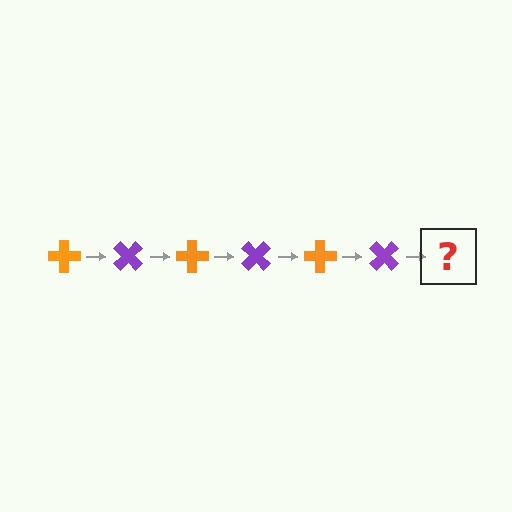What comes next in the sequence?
The next element should be an orange cross, rotated 270 degrees from the start.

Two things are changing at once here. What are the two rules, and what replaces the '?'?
The two rules are that it rotates 45 degrees each step and the color cycles through orange and purple. The '?' should be an orange cross, rotated 270 degrees from the start.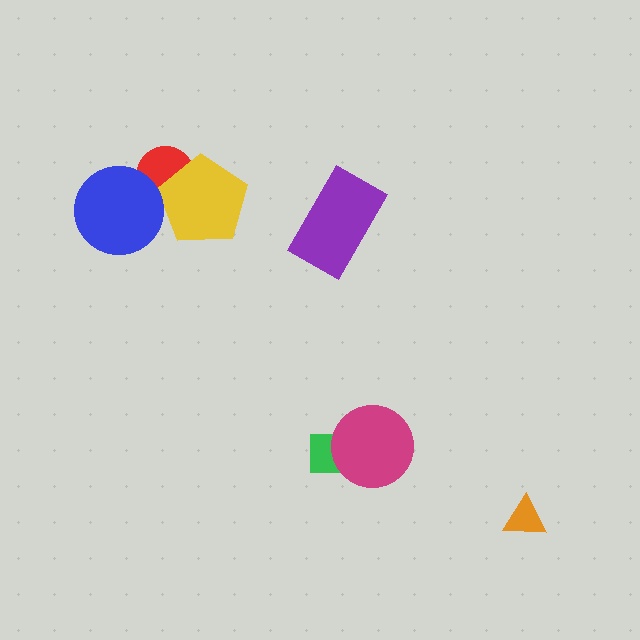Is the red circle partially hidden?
Yes, it is partially covered by another shape.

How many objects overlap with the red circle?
2 objects overlap with the red circle.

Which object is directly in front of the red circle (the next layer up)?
The yellow pentagon is directly in front of the red circle.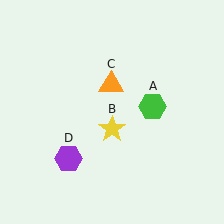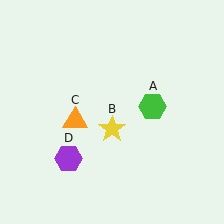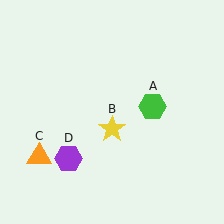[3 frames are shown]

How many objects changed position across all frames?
1 object changed position: orange triangle (object C).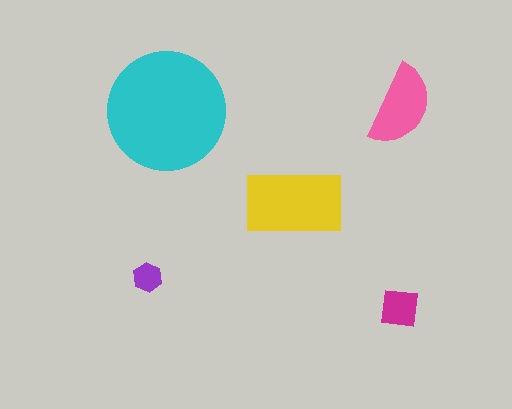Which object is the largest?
The cyan circle.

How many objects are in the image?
There are 5 objects in the image.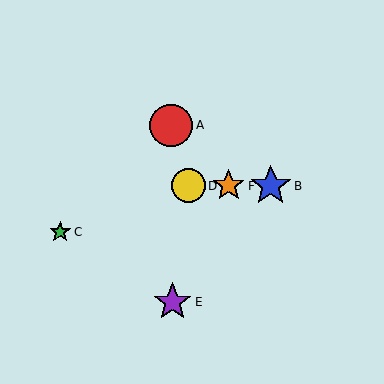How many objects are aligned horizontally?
3 objects (B, D, F) are aligned horizontally.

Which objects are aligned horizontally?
Objects B, D, F are aligned horizontally.